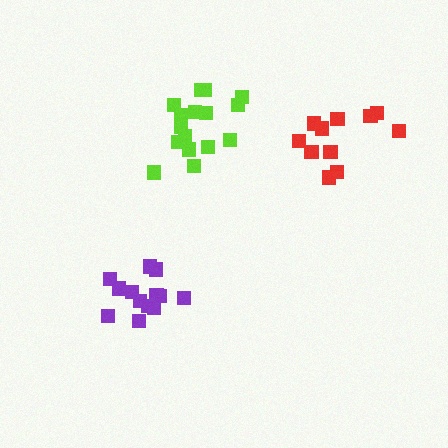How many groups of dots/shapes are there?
There are 3 groups.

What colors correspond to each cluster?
The clusters are colored: lime, red, purple.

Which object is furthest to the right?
The red cluster is rightmost.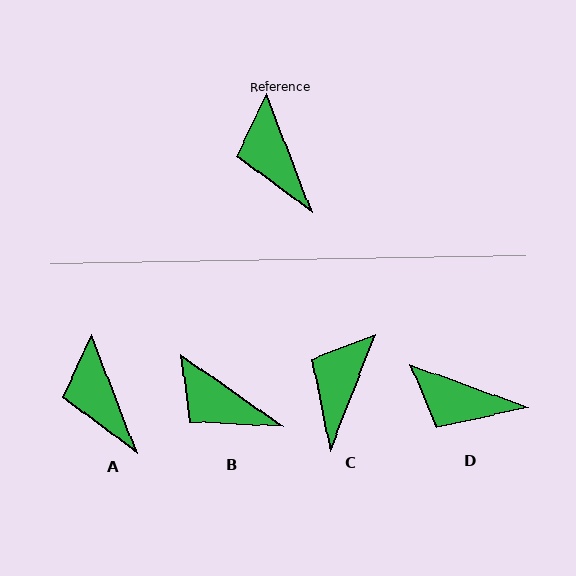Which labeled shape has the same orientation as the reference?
A.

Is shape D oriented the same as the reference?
No, it is off by about 49 degrees.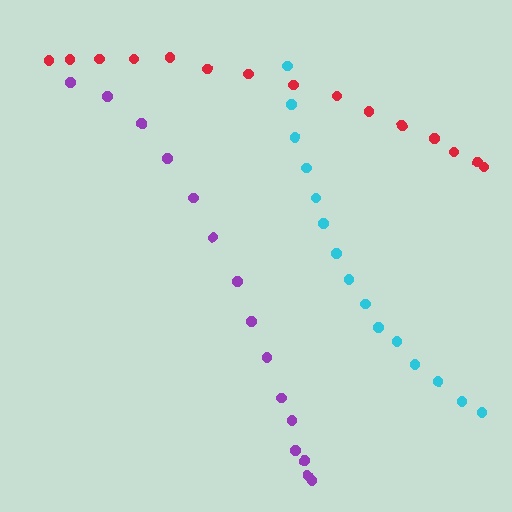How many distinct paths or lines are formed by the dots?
There are 3 distinct paths.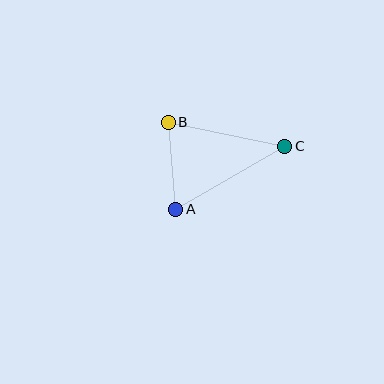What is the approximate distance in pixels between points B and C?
The distance between B and C is approximately 119 pixels.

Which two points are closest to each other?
Points A and B are closest to each other.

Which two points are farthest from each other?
Points A and C are farthest from each other.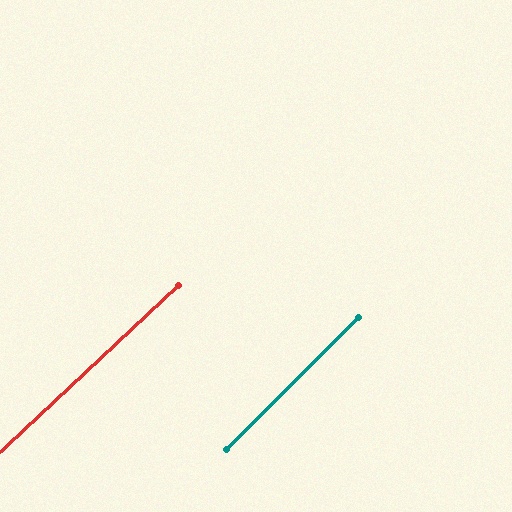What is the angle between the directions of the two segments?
Approximately 2 degrees.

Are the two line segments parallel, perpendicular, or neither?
Parallel — their directions differ by only 2.0°.